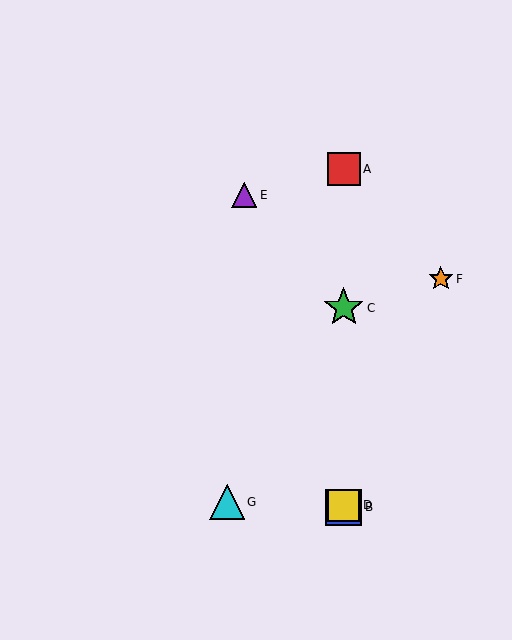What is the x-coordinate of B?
Object B is at x≈344.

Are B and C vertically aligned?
Yes, both are at x≈344.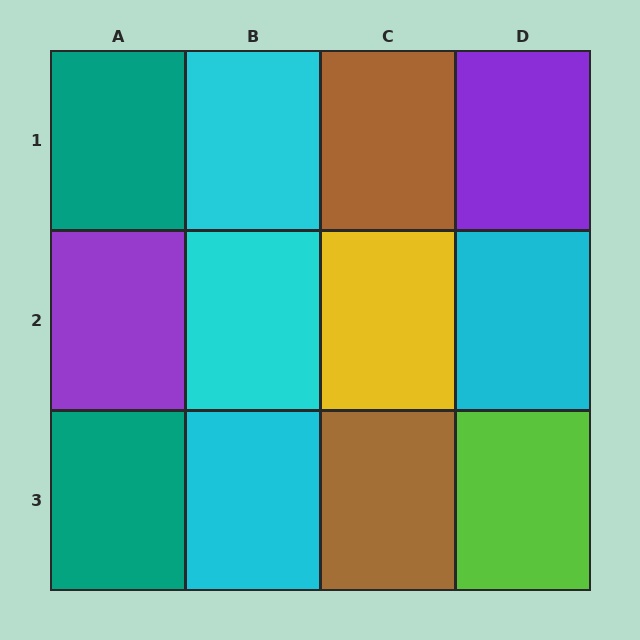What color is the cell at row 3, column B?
Cyan.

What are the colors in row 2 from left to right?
Purple, cyan, yellow, cyan.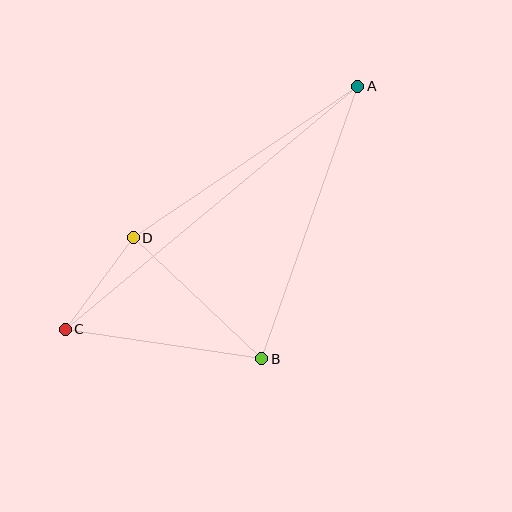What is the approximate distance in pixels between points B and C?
The distance between B and C is approximately 199 pixels.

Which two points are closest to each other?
Points C and D are closest to each other.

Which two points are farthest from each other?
Points A and C are farthest from each other.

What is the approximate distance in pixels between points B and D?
The distance between B and D is approximately 177 pixels.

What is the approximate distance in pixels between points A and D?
The distance between A and D is approximately 271 pixels.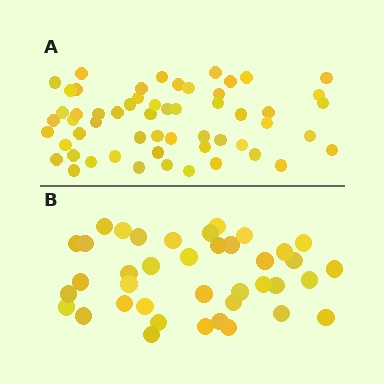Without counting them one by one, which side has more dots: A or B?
Region A (the top region) has more dots.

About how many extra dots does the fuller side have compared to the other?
Region A has approximately 15 more dots than region B.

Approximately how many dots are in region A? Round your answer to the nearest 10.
About 60 dots. (The exact count is 56, which rounds to 60.)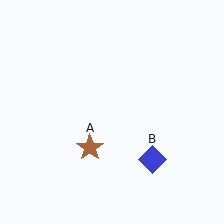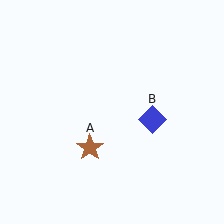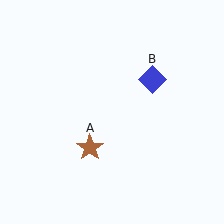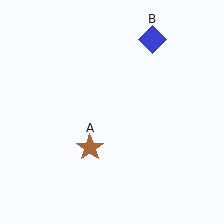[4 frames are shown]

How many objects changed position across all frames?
1 object changed position: blue diamond (object B).